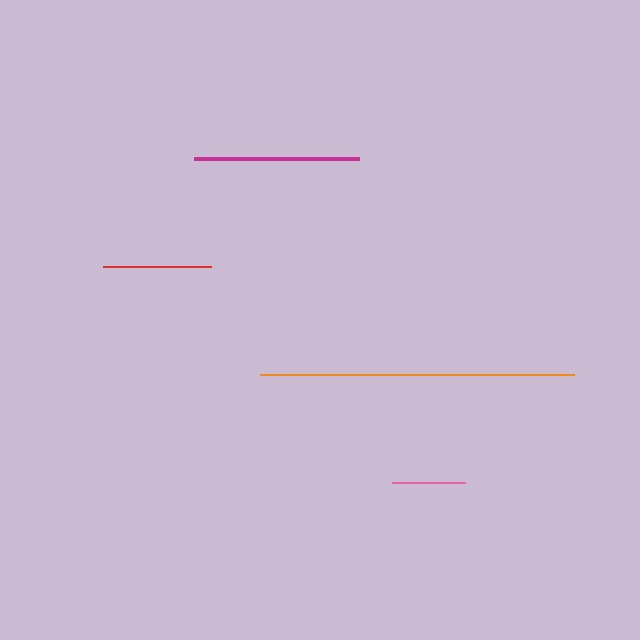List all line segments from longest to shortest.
From longest to shortest: orange, magenta, red, pink.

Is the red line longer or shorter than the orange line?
The orange line is longer than the red line.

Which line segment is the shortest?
The pink line is the shortest at approximately 73 pixels.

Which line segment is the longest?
The orange line is the longest at approximately 314 pixels.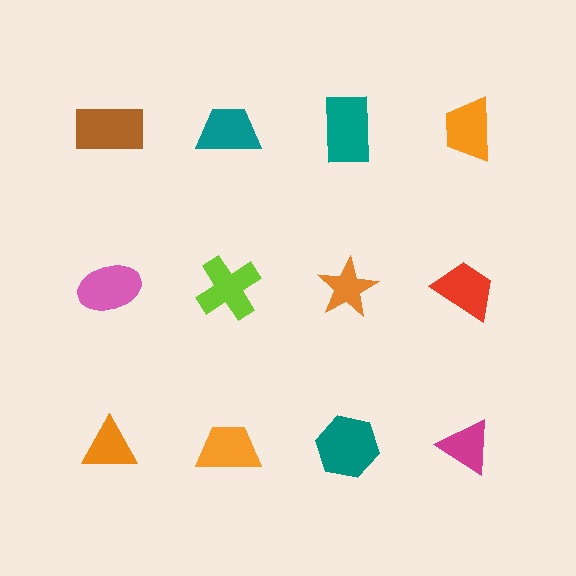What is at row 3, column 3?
A teal hexagon.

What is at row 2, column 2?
A lime cross.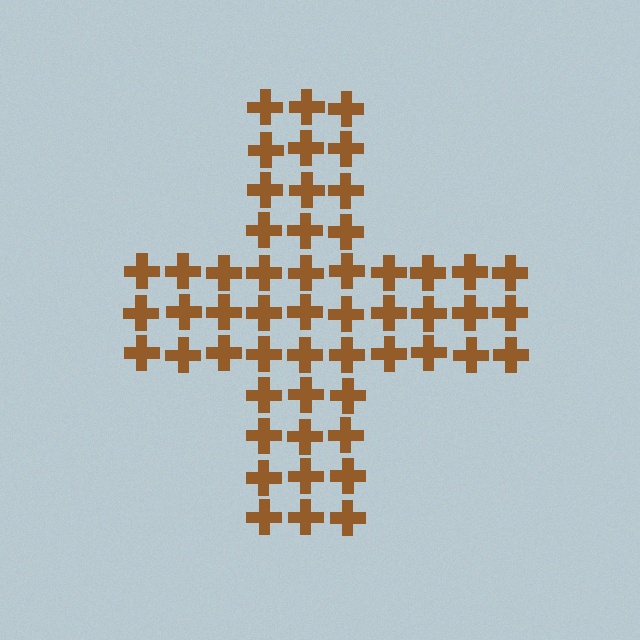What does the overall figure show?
The overall figure shows a cross.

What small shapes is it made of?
It is made of small crosses.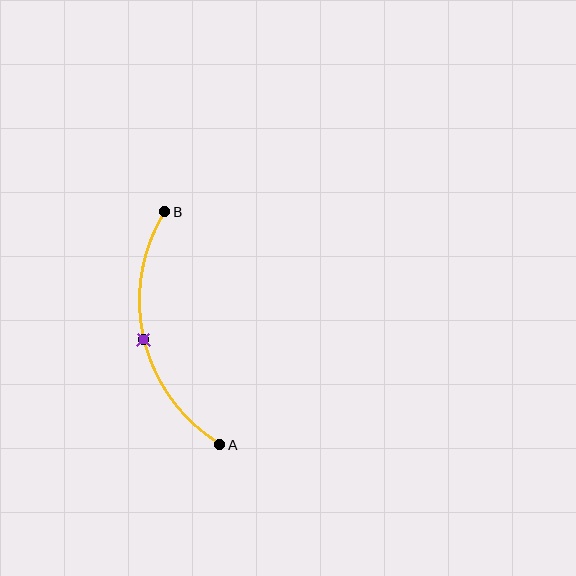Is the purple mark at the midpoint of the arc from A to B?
Yes. The purple mark lies on the arc at equal arc-length from both A and B — it is the arc midpoint.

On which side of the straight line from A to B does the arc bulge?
The arc bulges to the left of the straight line connecting A and B.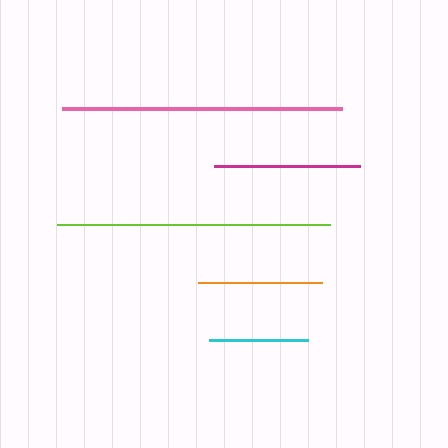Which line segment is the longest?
The pink line is the longest at approximately 280 pixels.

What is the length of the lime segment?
The lime segment is approximately 274 pixels long.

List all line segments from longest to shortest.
From longest to shortest: pink, lime, magenta, orange, cyan.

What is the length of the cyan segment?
The cyan segment is approximately 98 pixels long.